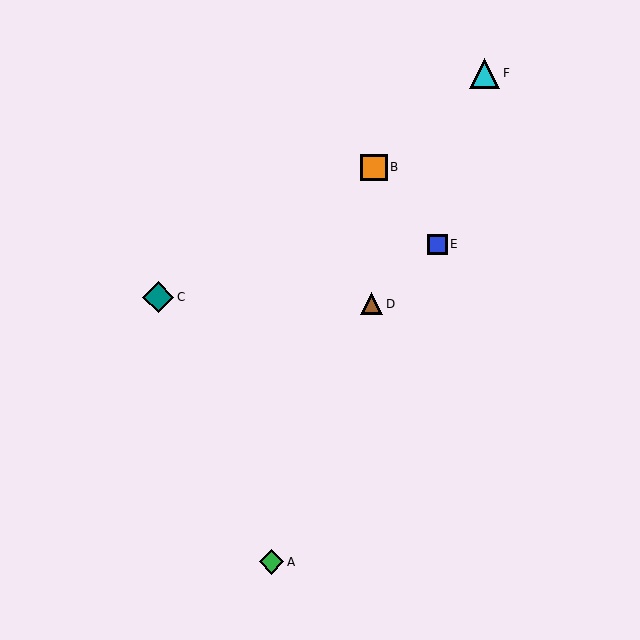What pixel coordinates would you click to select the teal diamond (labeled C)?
Click at (158, 297) to select the teal diamond C.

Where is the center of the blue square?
The center of the blue square is at (437, 244).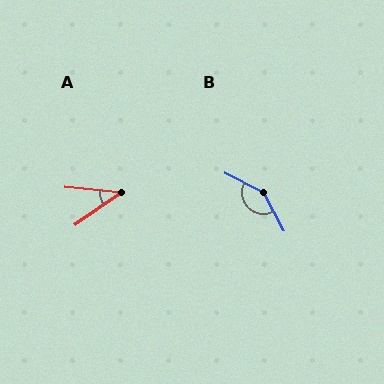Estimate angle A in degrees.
Approximately 40 degrees.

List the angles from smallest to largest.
A (40°), B (144°).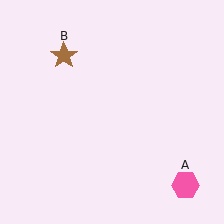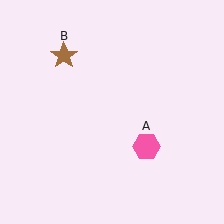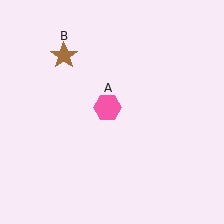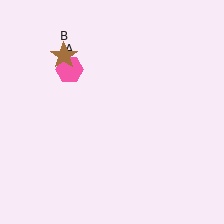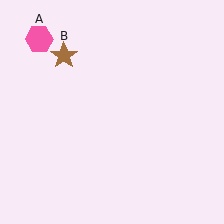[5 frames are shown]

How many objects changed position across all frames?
1 object changed position: pink hexagon (object A).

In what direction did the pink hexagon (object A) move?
The pink hexagon (object A) moved up and to the left.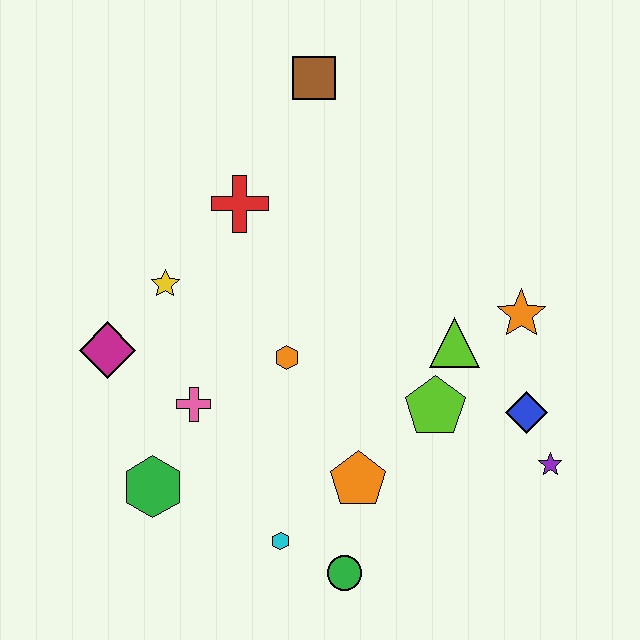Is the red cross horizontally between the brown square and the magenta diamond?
Yes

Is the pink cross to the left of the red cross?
Yes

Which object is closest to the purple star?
The blue diamond is closest to the purple star.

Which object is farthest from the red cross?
The purple star is farthest from the red cross.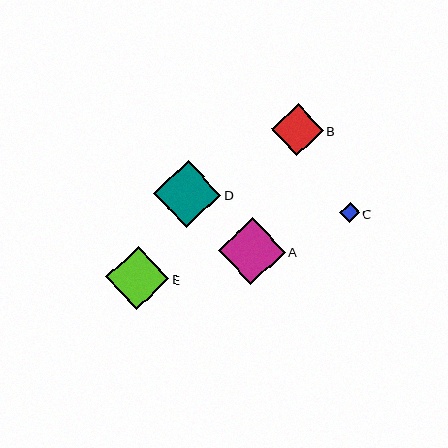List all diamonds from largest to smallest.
From largest to smallest: D, A, E, B, C.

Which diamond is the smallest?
Diamond C is the smallest with a size of approximately 20 pixels.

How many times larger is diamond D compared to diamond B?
Diamond D is approximately 1.3 times the size of diamond B.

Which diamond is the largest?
Diamond D is the largest with a size of approximately 67 pixels.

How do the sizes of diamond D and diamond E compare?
Diamond D and diamond E are approximately the same size.